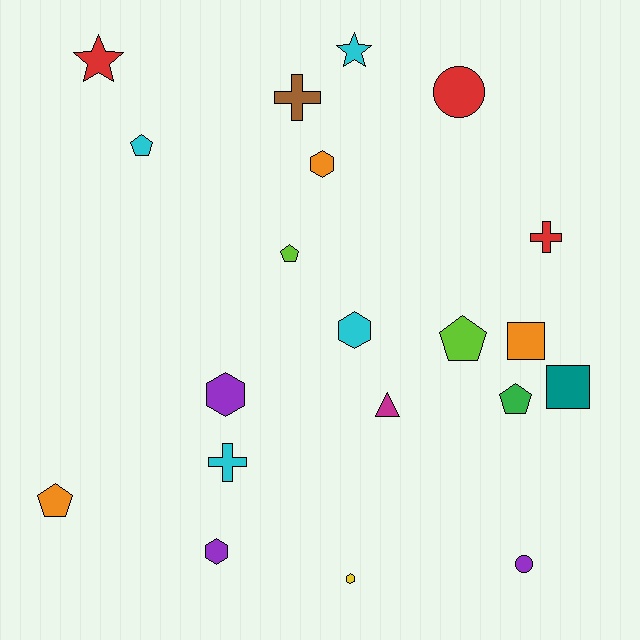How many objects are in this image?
There are 20 objects.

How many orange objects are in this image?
There are 3 orange objects.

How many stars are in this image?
There are 2 stars.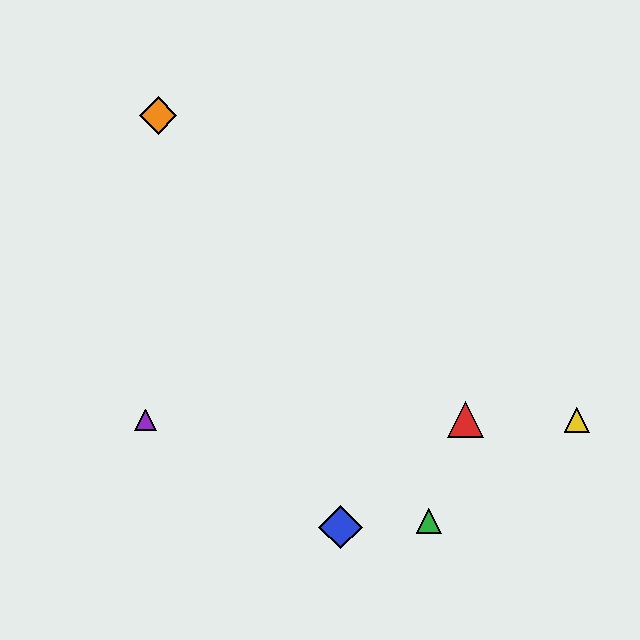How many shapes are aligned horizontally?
3 shapes (the red triangle, the yellow triangle, the purple triangle) are aligned horizontally.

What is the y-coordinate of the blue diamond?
The blue diamond is at y≈527.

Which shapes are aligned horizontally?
The red triangle, the yellow triangle, the purple triangle are aligned horizontally.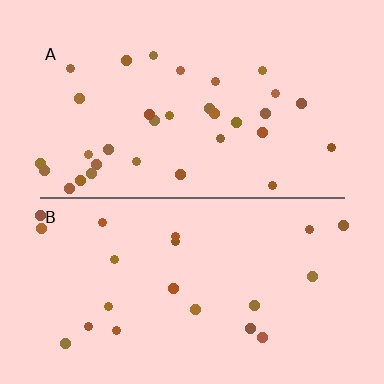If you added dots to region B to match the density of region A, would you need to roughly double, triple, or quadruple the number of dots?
Approximately double.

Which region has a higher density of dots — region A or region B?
A (the top).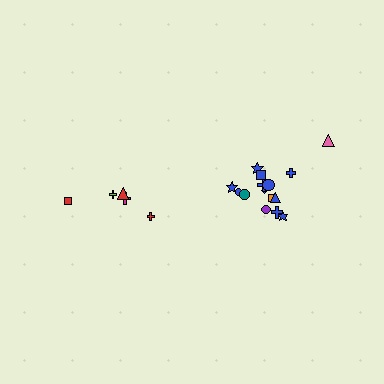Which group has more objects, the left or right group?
The right group.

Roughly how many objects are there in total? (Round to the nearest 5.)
Roughly 20 objects in total.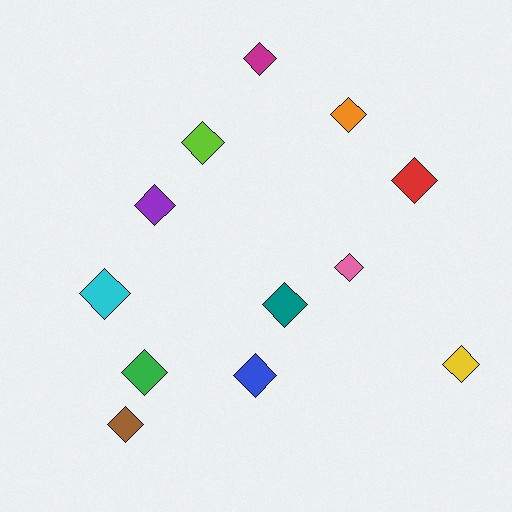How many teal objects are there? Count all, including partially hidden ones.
There is 1 teal object.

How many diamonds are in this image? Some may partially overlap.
There are 12 diamonds.